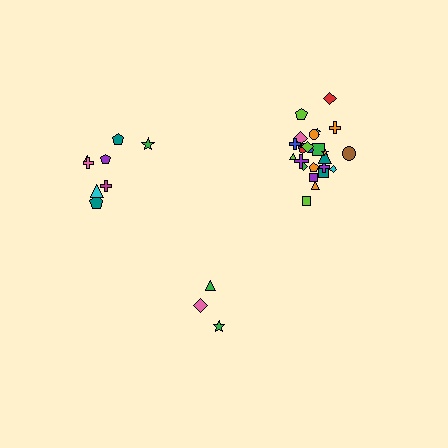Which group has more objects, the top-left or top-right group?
The top-right group.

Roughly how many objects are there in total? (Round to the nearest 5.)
Roughly 35 objects in total.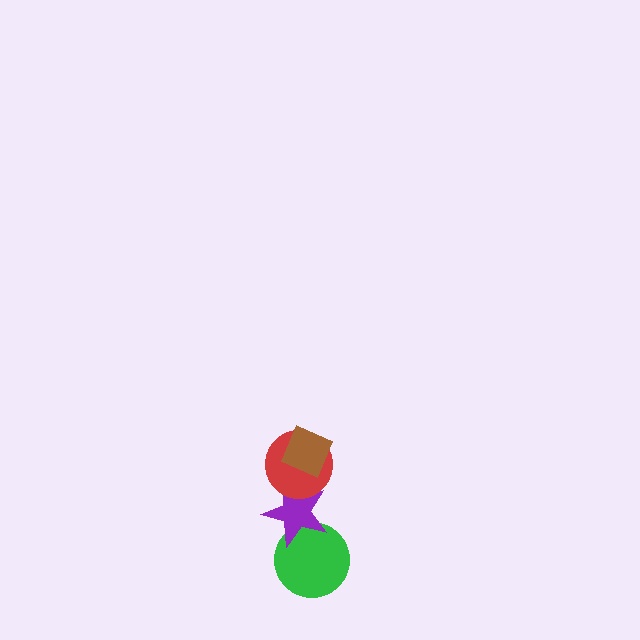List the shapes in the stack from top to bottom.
From top to bottom: the brown diamond, the red circle, the purple star, the green circle.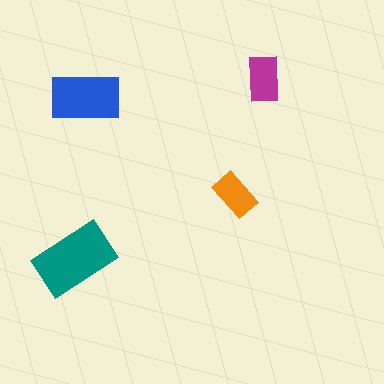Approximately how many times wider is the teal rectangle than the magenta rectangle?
About 1.5 times wider.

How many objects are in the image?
There are 4 objects in the image.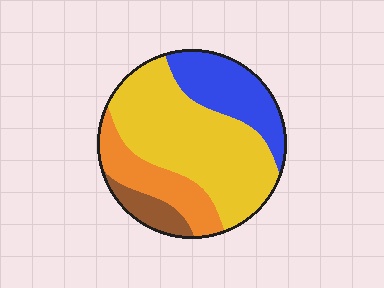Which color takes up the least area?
Brown, at roughly 10%.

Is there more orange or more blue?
Blue.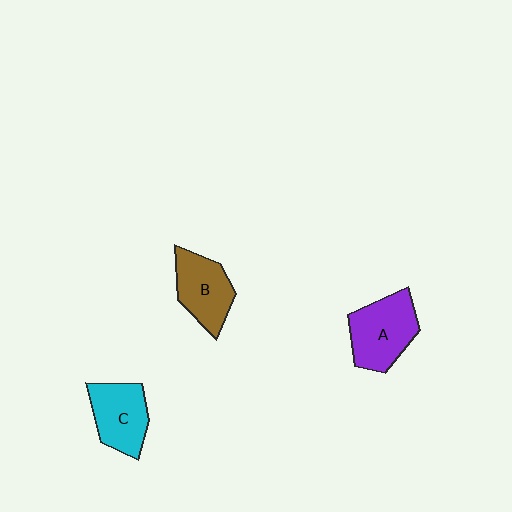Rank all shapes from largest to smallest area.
From largest to smallest: A (purple), C (cyan), B (brown).